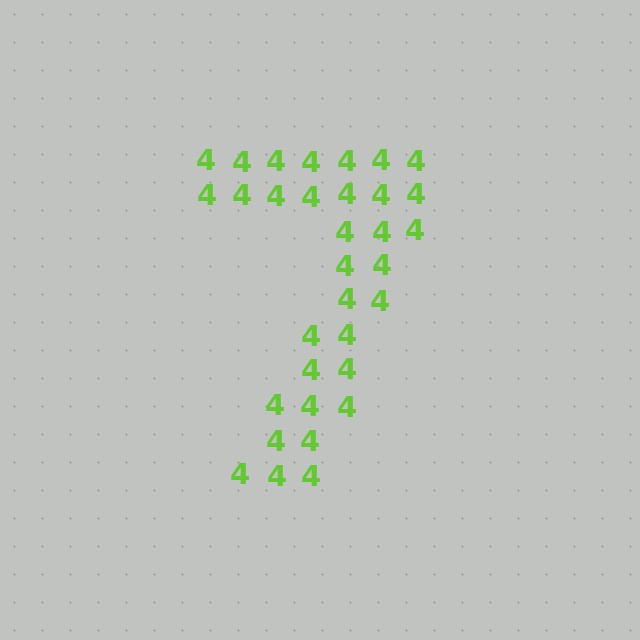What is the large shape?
The large shape is the digit 7.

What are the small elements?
The small elements are digit 4's.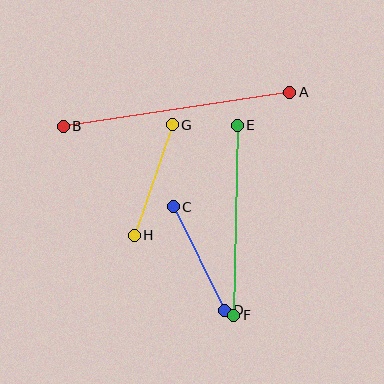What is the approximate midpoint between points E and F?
The midpoint is at approximately (236, 220) pixels.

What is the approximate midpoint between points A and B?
The midpoint is at approximately (177, 109) pixels.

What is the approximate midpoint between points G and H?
The midpoint is at approximately (153, 180) pixels.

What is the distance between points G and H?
The distance is approximately 117 pixels.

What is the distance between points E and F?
The distance is approximately 190 pixels.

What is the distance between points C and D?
The distance is approximately 115 pixels.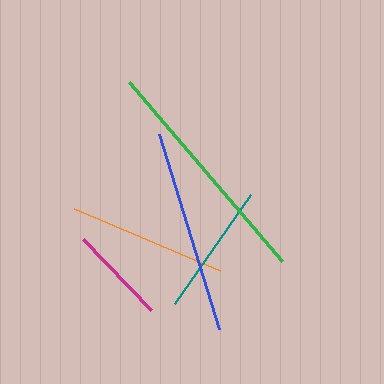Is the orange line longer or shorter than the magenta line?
The orange line is longer than the magenta line.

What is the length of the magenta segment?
The magenta segment is approximately 98 pixels long.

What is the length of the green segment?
The green segment is approximately 236 pixels long.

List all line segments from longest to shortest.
From longest to shortest: green, blue, orange, teal, magenta.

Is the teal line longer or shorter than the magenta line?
The teal line is longer than the magenta line.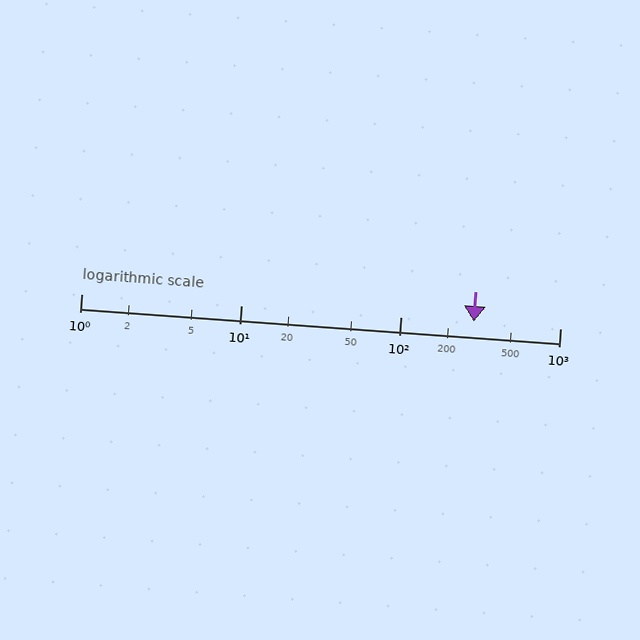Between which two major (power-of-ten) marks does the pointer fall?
The pointer is between 100 and 1000.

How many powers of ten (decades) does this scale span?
The scale spans 3 decades, from 1 to 1000.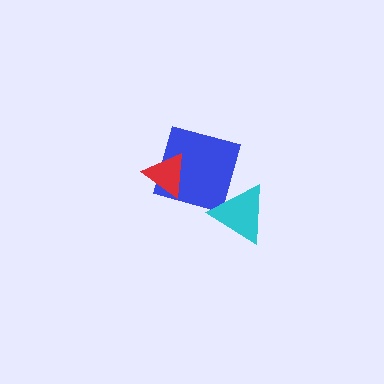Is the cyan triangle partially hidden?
No, no other shape covers it.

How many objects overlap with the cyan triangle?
1 object overlaps with the cyan triangle.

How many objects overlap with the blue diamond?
2 objects overlap with the blue diamond.